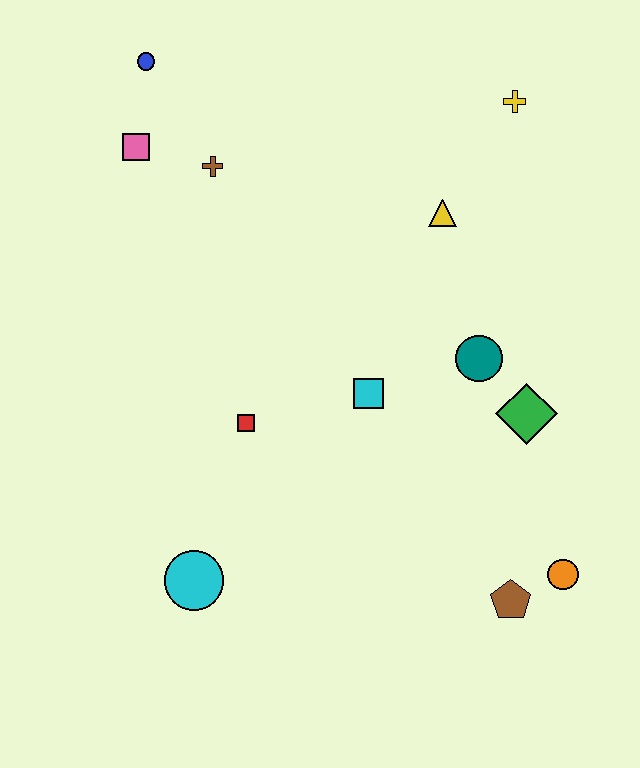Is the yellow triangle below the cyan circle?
No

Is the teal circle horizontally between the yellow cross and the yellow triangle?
Yes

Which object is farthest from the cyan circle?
The yellow cross is farthest from the cyan circle.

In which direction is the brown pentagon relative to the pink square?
The brown pentagon is below the pink square.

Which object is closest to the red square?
The cyan square is closest to the red square.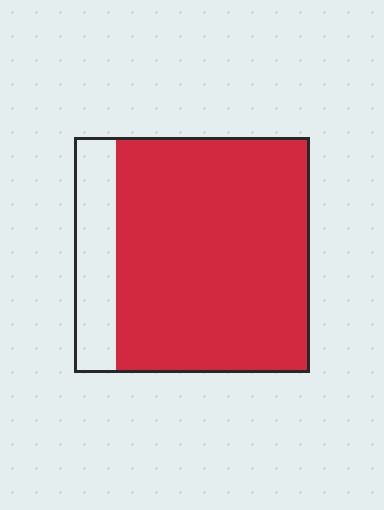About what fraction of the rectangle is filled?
About five sixths (5/6).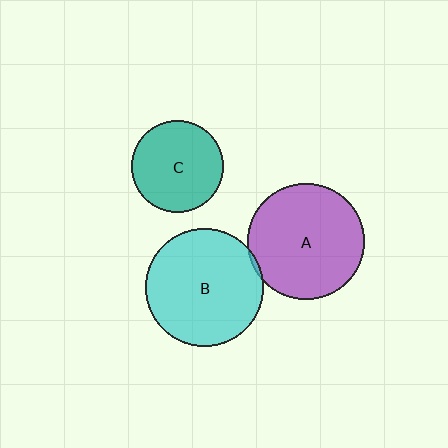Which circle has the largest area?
Circle B (cyan).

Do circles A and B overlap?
Yes.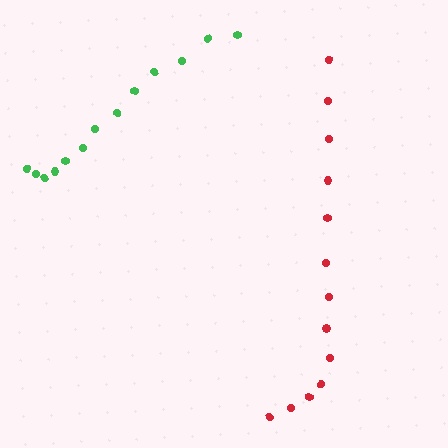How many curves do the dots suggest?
There are 2 distinct paths.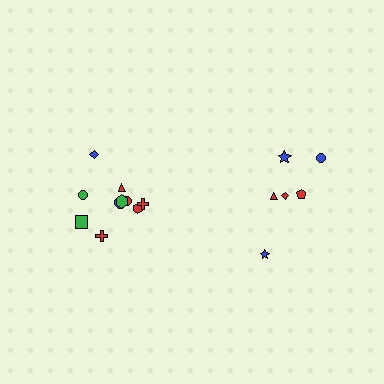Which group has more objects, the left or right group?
The left group.